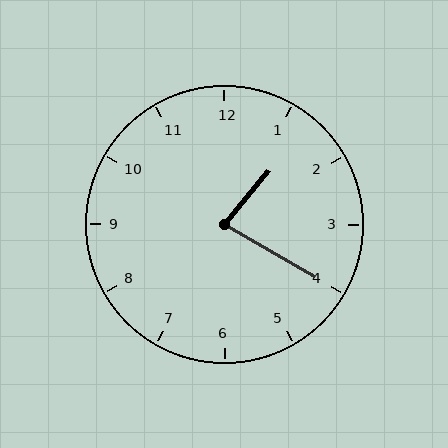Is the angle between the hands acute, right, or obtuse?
It is acute.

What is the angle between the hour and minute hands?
Approximately 80 degrees.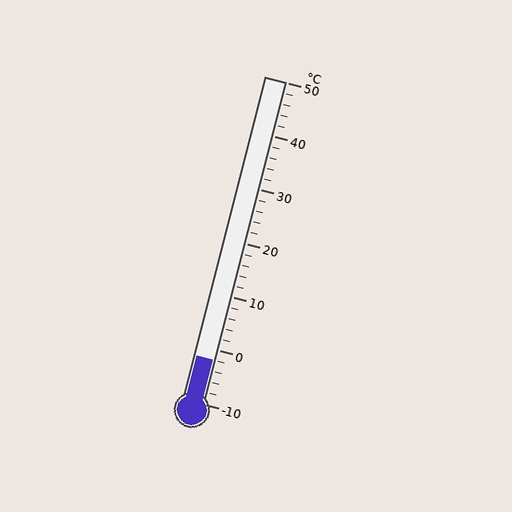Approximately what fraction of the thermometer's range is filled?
The thermometer is filled to approximately 15% of its range.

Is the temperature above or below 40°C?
The temperature is below 40°C.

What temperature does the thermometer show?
The thermometer shows approximately -2°C.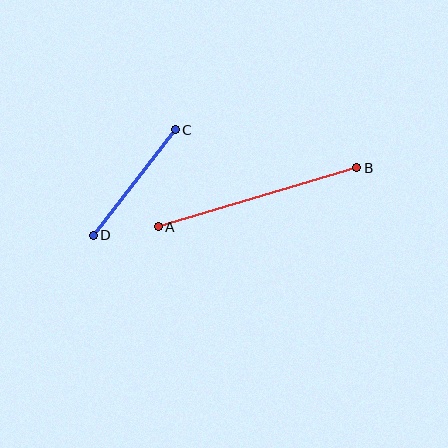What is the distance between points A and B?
The distance is approximately 207 pixels.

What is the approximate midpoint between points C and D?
The midpoint is at approximately (134, 182) pixels.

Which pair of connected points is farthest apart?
Points A and B are farthest apart.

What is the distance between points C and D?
The distance is approximately 133 pixels.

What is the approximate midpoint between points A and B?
The midpoint is at approximately (257, 197) pixels.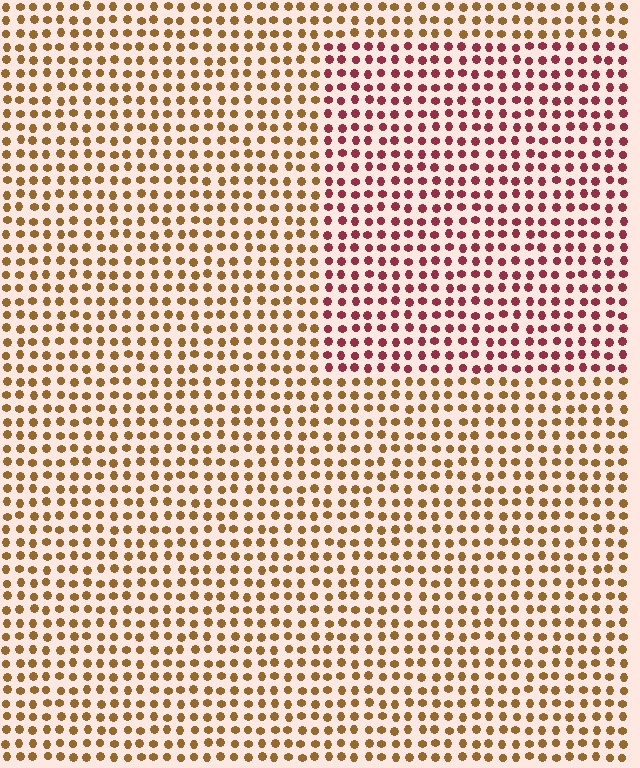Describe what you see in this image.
The image is filled with small brown elements in a uniform arrangement. A rectangle-shaped region is visible where the elements are tinted to a slightly different hue, forming a subtle color boundary.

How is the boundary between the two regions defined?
The boundary is defined purely by a slight shift in hue (about 49 degrees). Spacing, size, and orientation are identical on both sides.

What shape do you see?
I see a rectangle.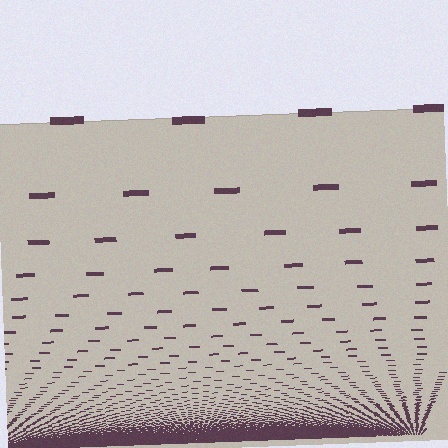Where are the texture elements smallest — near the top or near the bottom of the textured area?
Near the bottom.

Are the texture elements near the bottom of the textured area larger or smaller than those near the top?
Smaller. The gradient is inverted — elements near the bottom are smaller and denser.